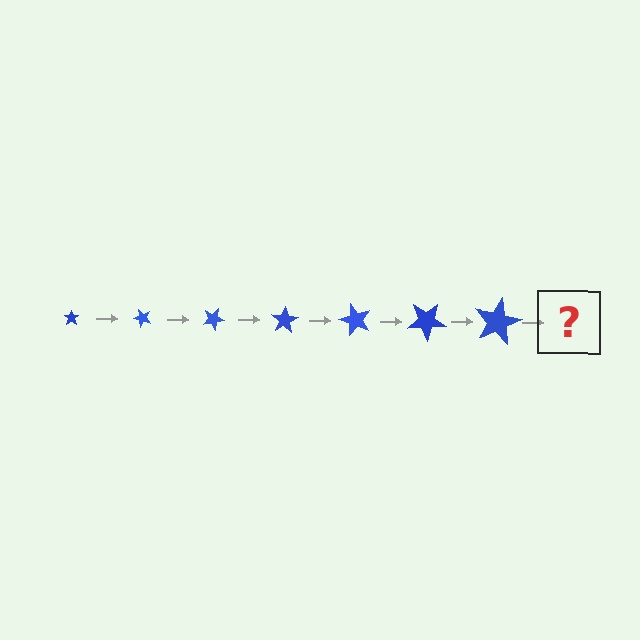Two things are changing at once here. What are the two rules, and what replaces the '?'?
The two rules are that the star grows larger each step and it rotates 50 degrees each step. The '?' should be a star, larger than the previous one and rotated 350 degrees from the start.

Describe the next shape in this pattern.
It should be a star, larger than the previous one and rotated 350 degrees from the start.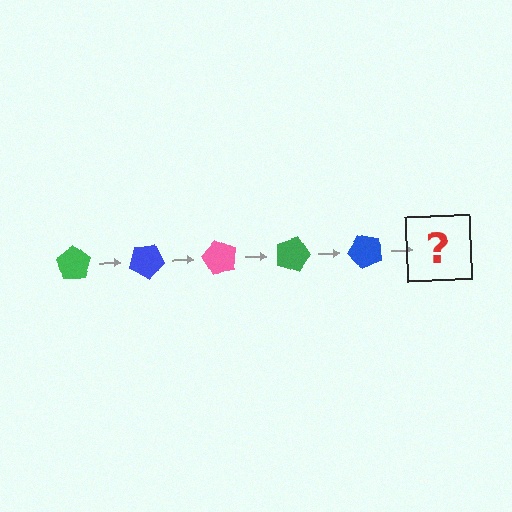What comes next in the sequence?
The next element should be a pink pentagon, rotated 150 degrees from the start.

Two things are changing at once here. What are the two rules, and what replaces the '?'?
The two rules are that it rotates 30 degrees each step and the color cycles through green, blue, and pink. The '?' should be a pink pentagon, rotated 150 degrees from the start.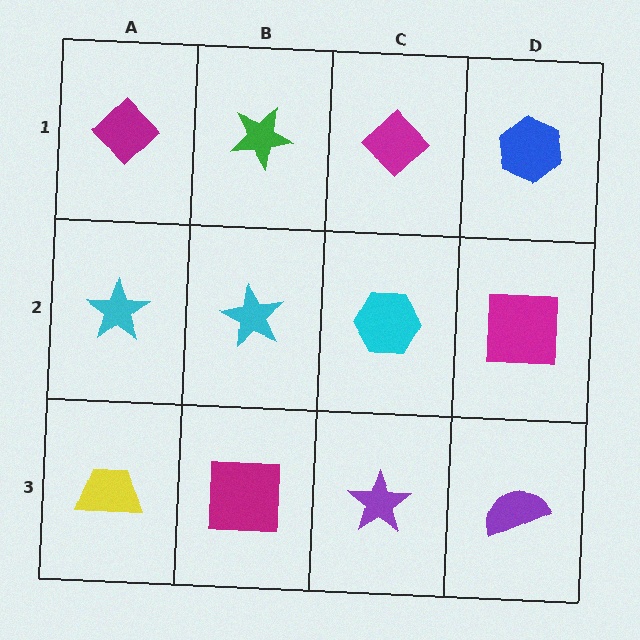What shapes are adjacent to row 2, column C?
A magenta diamond (row 1, column C), a purple star (row 3, column C), a cyan star (row 2, column B), a magenta square (row 2, column D).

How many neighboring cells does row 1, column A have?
2.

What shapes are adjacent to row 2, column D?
A blue hexagon (row 1, column D), a purple semicircle (row 3, column D), a cyan hexagon (row 2, column C).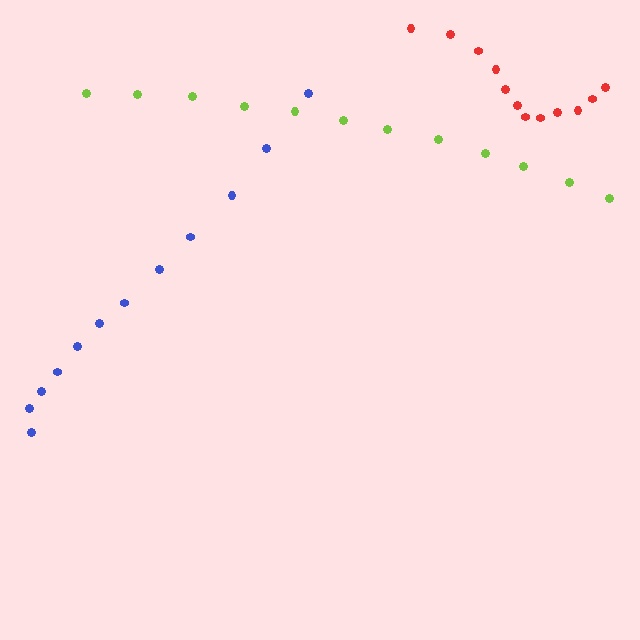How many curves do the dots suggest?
There are 3 distinct paths.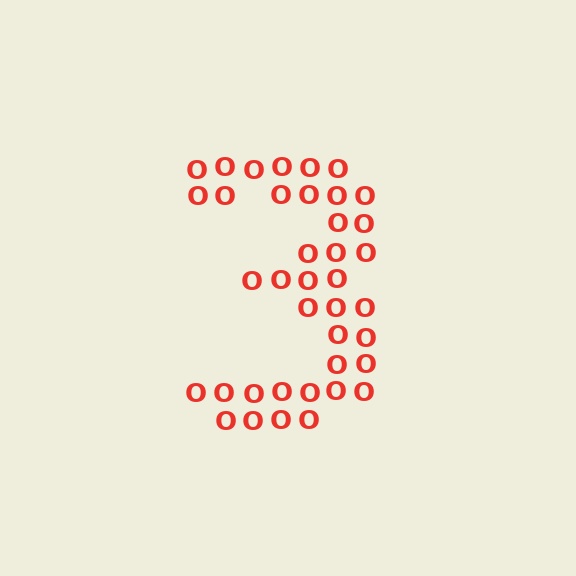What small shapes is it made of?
It is made of small letter O's.